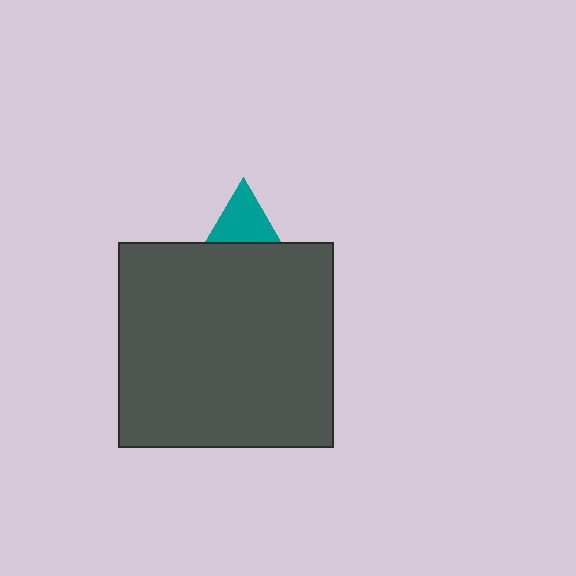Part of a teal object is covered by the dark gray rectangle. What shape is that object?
It is a triangle.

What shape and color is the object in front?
The object in front is a dark gray rectangle.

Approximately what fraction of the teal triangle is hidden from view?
Roughly 60% of the teal triangle is hidden behind the dark gray rectangle.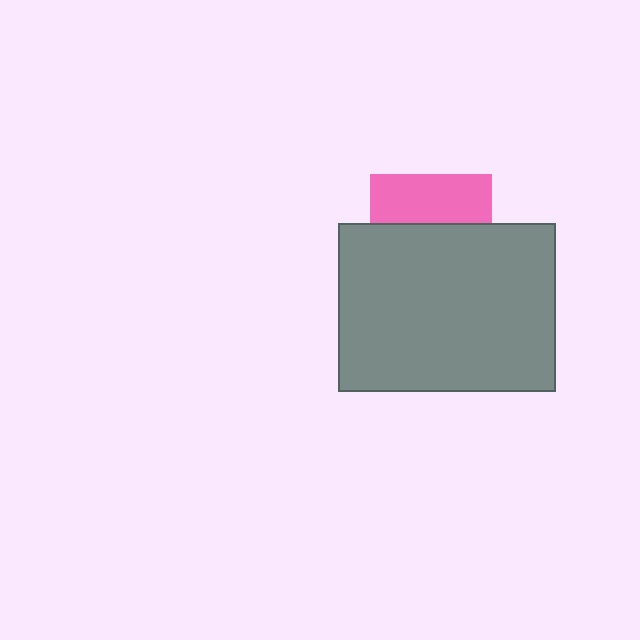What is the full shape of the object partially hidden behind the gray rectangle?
The partially hidden object is a pink square.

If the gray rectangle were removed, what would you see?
You would see the complete pink square.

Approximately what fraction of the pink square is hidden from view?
Roughly 59% of the pink square is hidden behind the gray rectangle.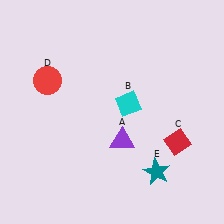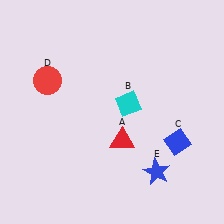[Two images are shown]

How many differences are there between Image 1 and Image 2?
There are 3 differences between the two images.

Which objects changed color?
A changed from purple to red. C changed from red to blue. E changed from teal to blue.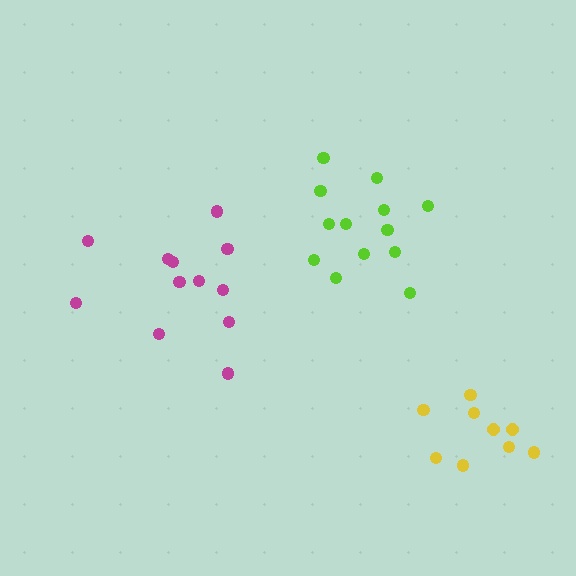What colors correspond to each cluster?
The clusters are colored: magenta, lime, yellow.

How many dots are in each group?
Group 1: 12 dots, Group 2: 13 dots, Group 3: 9 dots (34 total).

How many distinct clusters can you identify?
There are 3 distinct clusters.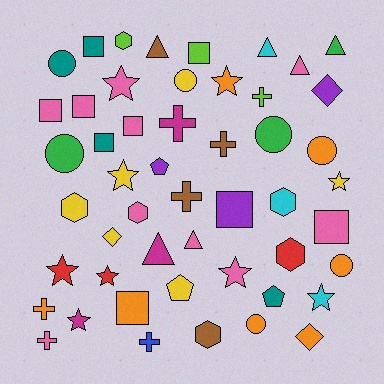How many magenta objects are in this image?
There are 3 magenta objects.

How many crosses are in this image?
There are 7 crosses.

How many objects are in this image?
There are 50 objects.